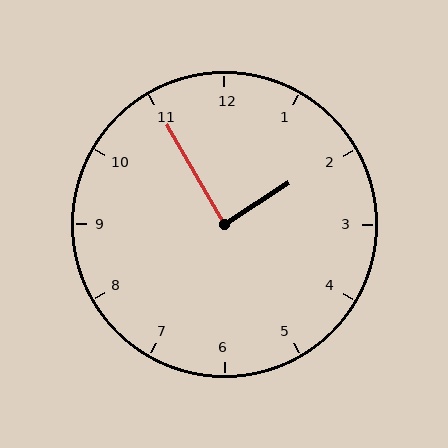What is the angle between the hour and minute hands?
Approximately 88 degrees.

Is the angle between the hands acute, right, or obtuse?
It is right.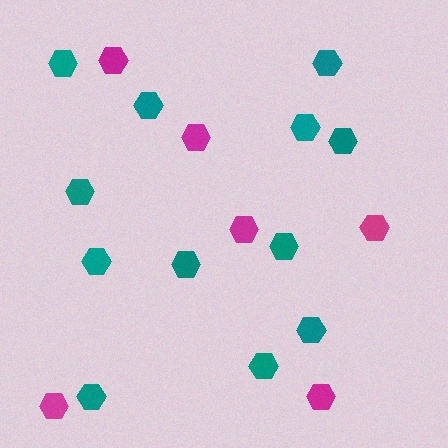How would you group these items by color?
There are 2 groups: one group of teal hexagons (12) and one group of magenta hexagons (6).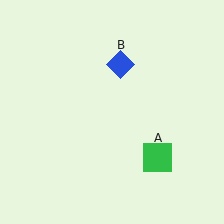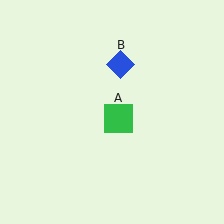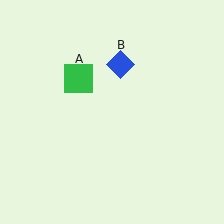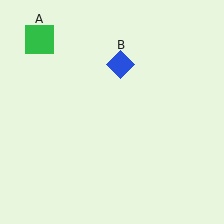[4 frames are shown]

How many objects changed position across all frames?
1 object changed position: green square (object A).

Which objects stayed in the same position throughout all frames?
Blue diamond (object B) remained stationary.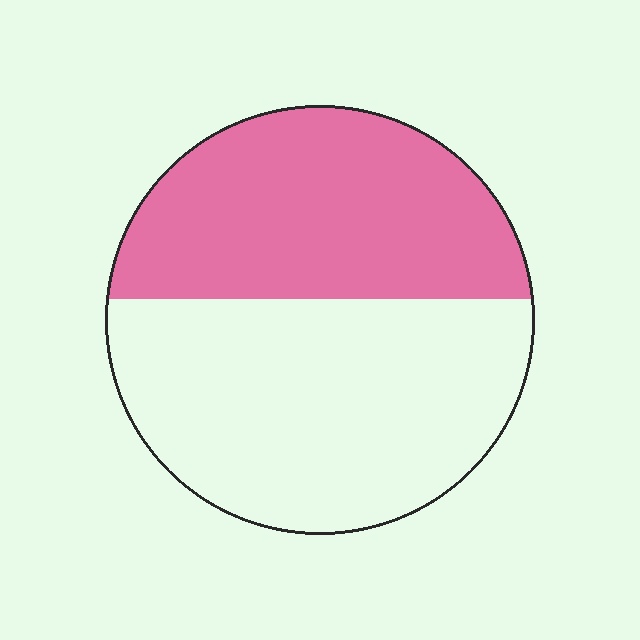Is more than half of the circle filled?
No.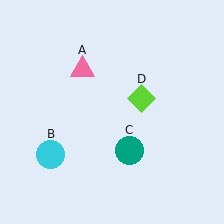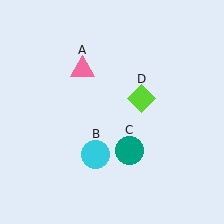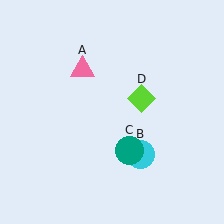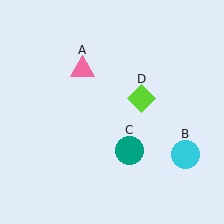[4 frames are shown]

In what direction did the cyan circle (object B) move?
The cyan circle (object B) moved right.